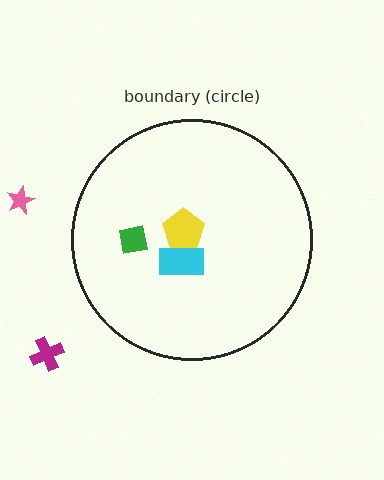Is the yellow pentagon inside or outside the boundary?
Inside.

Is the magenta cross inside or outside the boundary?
Outside.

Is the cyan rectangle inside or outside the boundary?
Inside.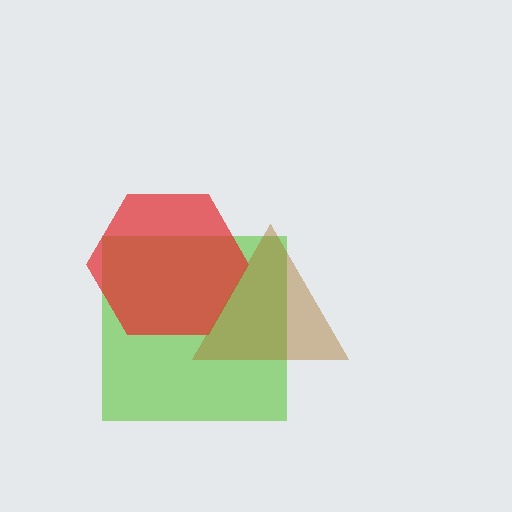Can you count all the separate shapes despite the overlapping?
Yes, there are 3 separate shapes.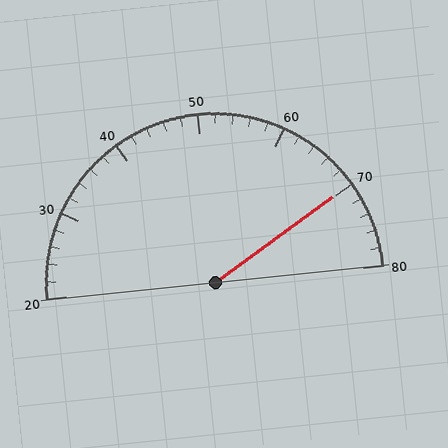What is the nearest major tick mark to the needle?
The nearest major tick mark is 70.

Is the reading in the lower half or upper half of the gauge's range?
The reading is in the upper half of the range (20 to 80).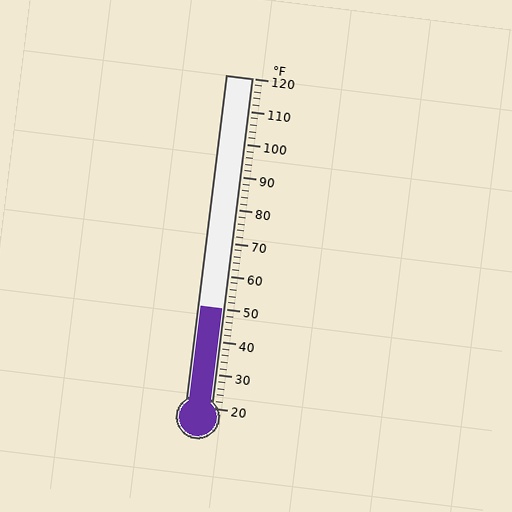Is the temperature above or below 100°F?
The temperature is below 100°F.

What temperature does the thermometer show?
The thermometer shows approximately 50°F.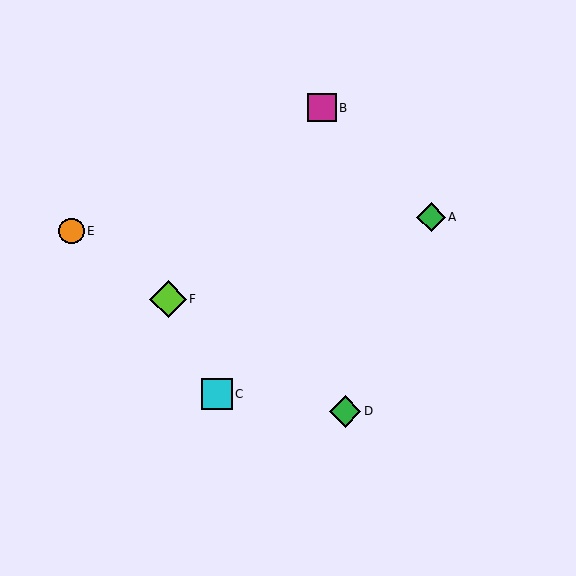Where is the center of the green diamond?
The center of the green diamond is at (345, 411).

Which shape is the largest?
The lime diamond (labeled F) is the largest.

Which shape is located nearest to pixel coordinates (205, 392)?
The cyan square (labeled C) at (217, 394) is nearest to that location.